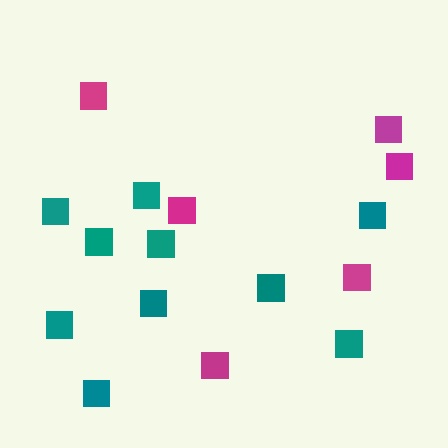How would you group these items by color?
There are 2 groups: one group of magenta squares (6) and one group of teal squares (10).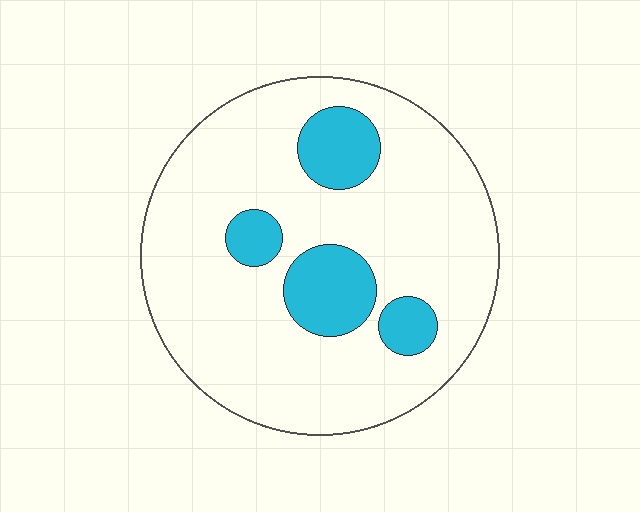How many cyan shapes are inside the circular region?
4.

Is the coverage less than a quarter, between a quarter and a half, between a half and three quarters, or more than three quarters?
Less than a quarter.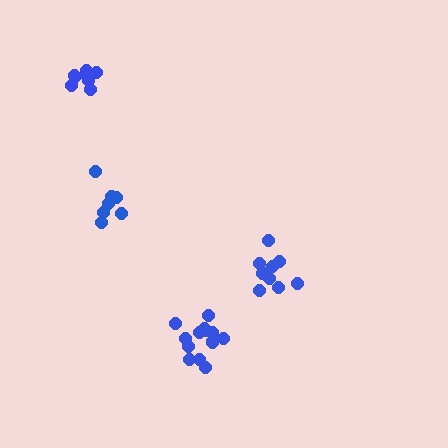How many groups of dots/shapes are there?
There are 4 groups.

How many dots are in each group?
Group 1: 9 dots, Group 2: 7 dots, Group 3: 13 dots, Group 4: 8 dots (37 total).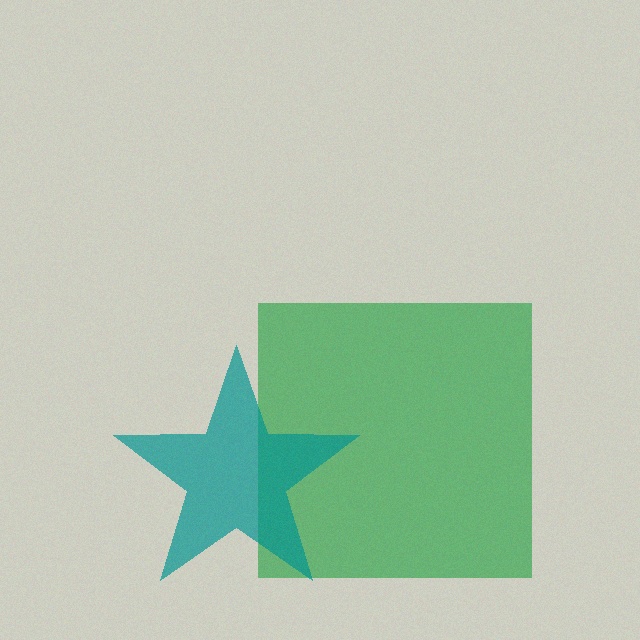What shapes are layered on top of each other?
The layered shapes are: a green square, a teal star.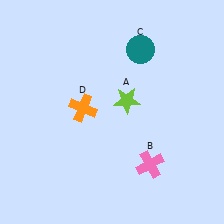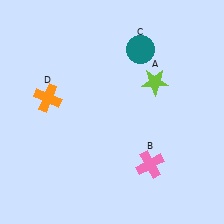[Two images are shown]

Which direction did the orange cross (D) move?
The orange cross (D) moved left.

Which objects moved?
The objects that moved are: the lime star (A), the orange cross (D).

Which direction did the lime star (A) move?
The lime star (A) moved right.